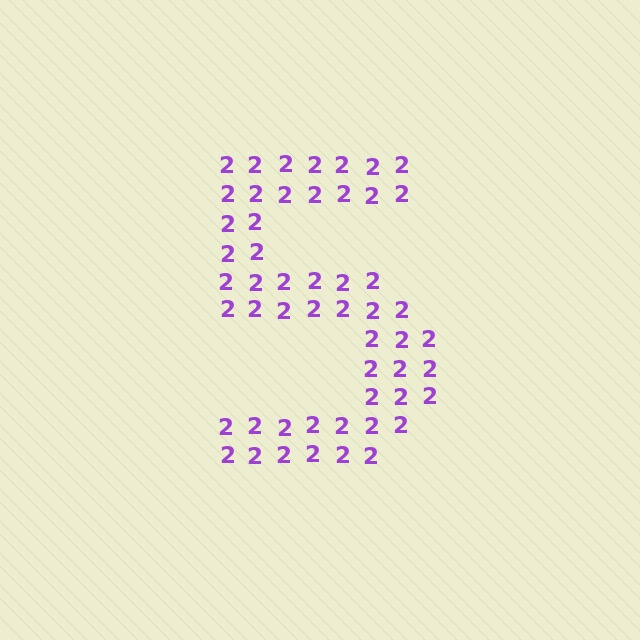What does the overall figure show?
The overall figure shows the digit 5.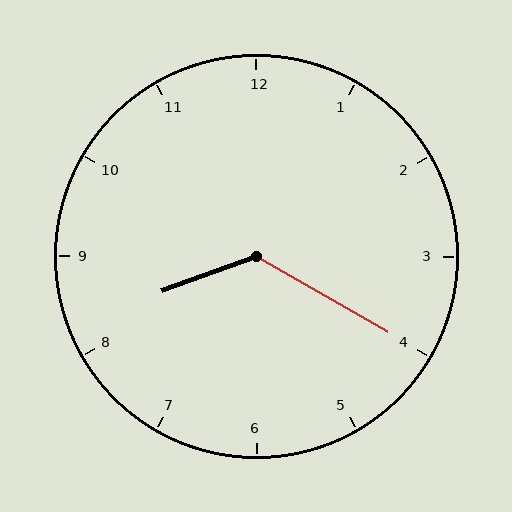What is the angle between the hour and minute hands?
Approximately 130 degrees.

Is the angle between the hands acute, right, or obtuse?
It is obtuse.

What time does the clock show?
8:20.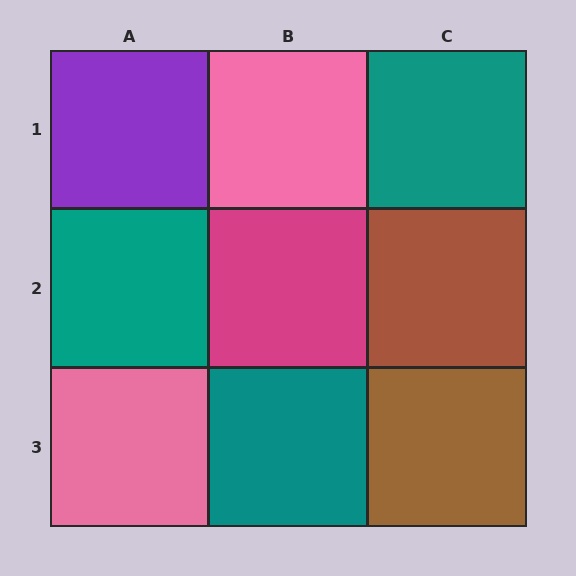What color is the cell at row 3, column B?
Teal.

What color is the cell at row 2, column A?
Teal.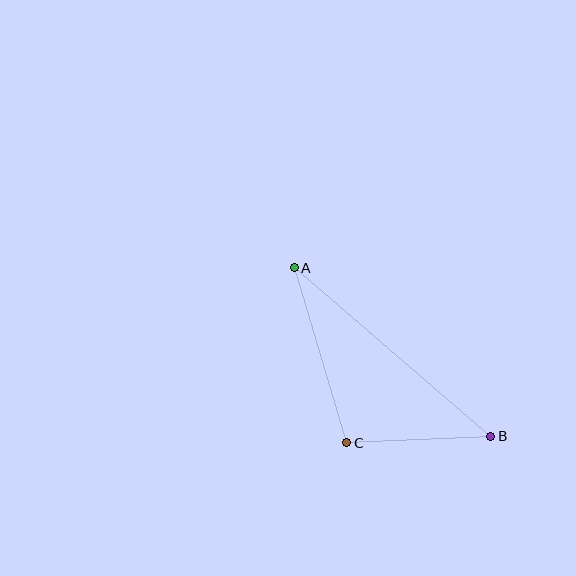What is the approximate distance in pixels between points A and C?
The distance between A and C is approximately 183 pixels.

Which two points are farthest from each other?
Points A and B are farthest from each other.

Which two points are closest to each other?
Points B and C are closest to each other.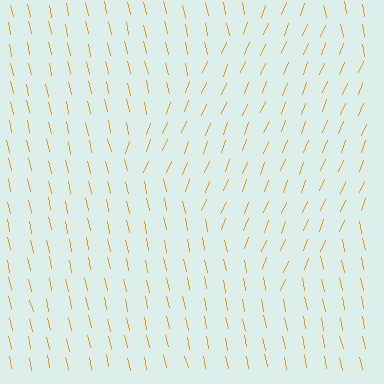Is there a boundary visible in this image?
Yes, there is a texture boundary formed by a change in line orientation.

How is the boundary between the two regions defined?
The boundary is defined purely by a change in line orientation (approximately 34 degrees difference). All lines are the same color and thickness.